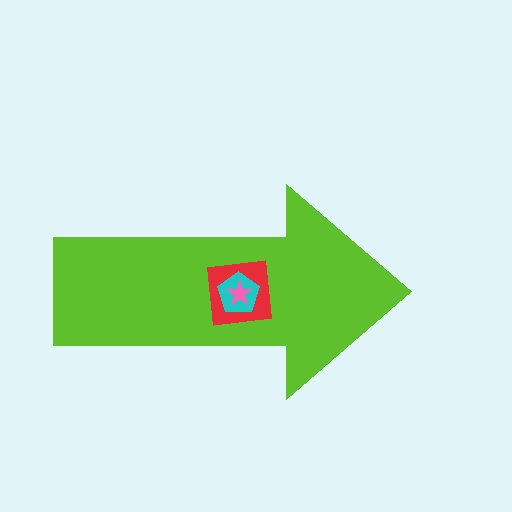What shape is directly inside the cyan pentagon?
The pink star.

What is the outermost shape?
The lime arrow.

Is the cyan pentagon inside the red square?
Yes.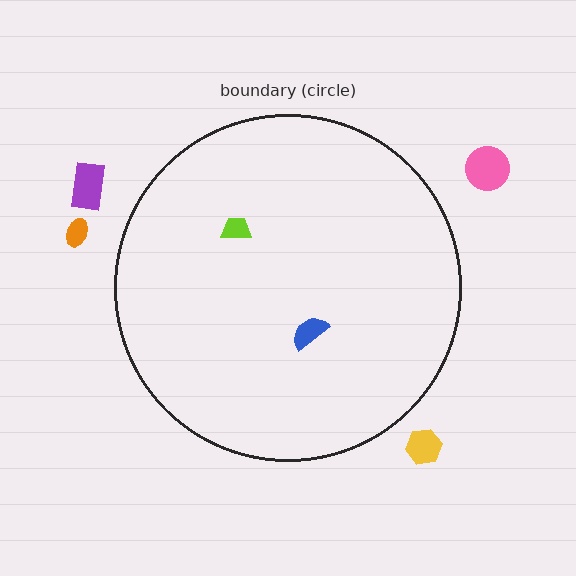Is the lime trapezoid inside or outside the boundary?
Inside.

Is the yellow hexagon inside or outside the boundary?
Outside.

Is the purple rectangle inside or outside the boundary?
Outside.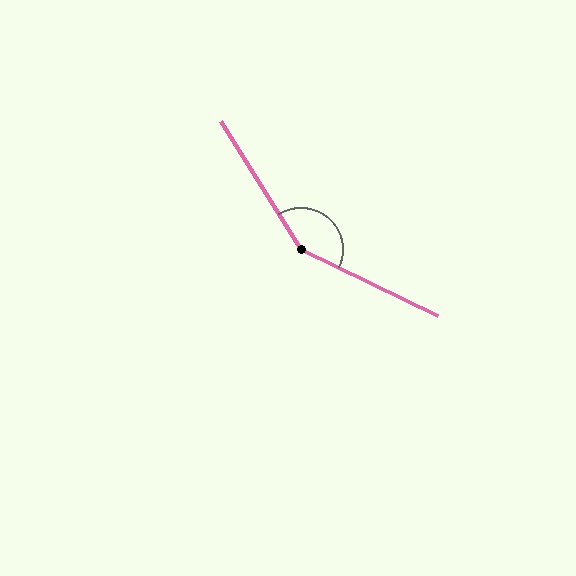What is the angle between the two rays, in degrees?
Approximately 148 degrees.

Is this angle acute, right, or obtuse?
It is obtuse.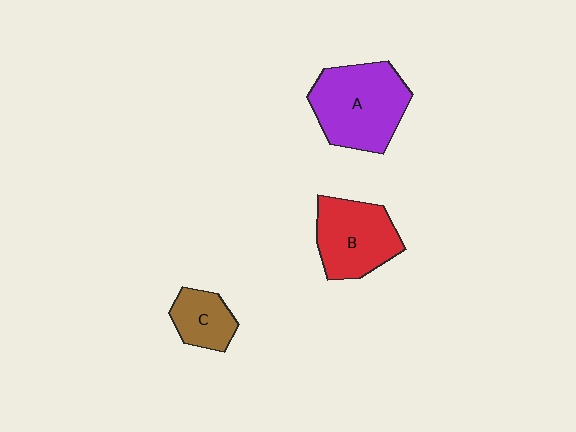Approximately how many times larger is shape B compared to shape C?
Approximately 1.8 times.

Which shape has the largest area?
Shape A (purple).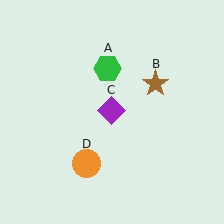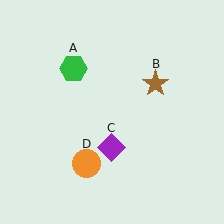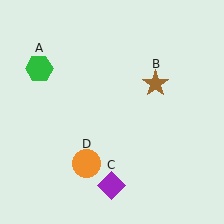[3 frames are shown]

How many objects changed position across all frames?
2 objects changed position: green hexagon (object A), purple diamond (object C).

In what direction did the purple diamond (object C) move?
The purple diamond (object C) moved down.